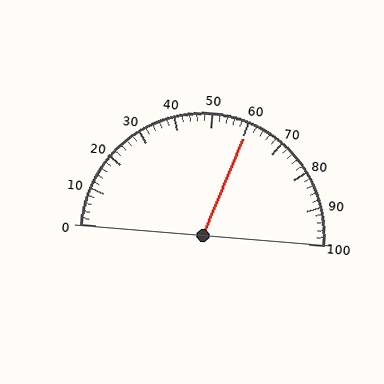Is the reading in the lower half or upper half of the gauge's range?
The reading is in the upper half of the range (0 to 100).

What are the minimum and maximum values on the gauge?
The gauge ranges from 0 to 100.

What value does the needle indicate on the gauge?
The needle indicates approximately 60.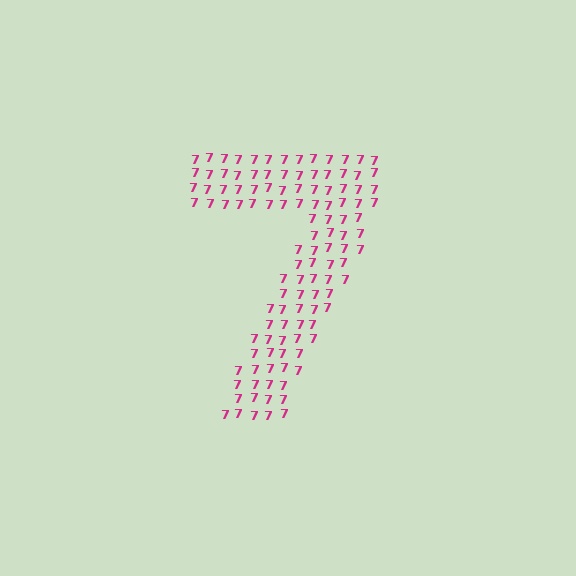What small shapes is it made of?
It is made of small digit 7's.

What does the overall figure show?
The overall figure shows the digit 7.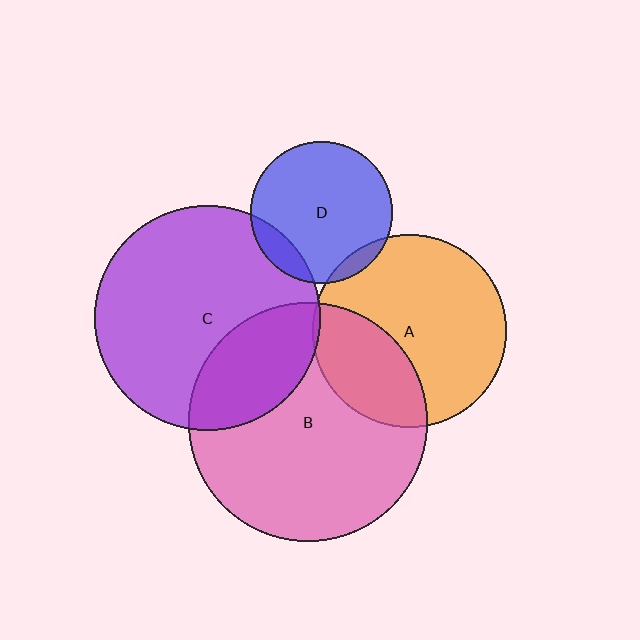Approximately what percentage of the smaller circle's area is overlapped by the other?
Approximately 30%.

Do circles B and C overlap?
Yes.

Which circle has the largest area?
Circle B (pink).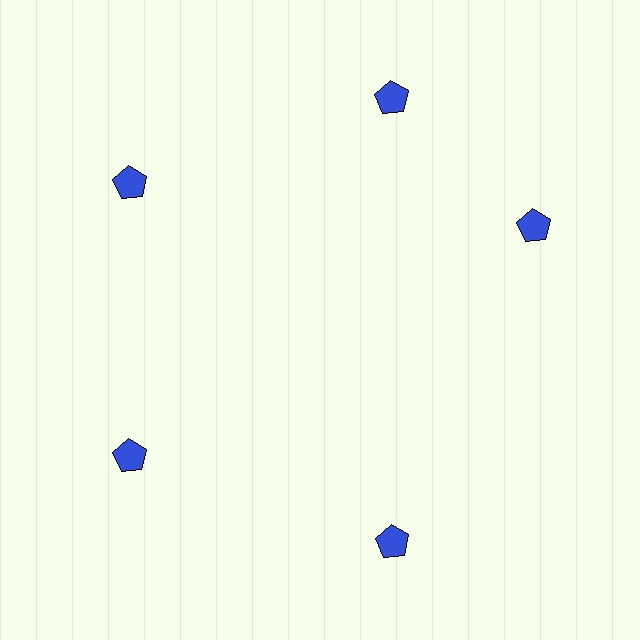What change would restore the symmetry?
The symmetry would be restored by rotating it back into even spacing with its neighbors so that all 5 pentagons sit at equal angles and equal distance from the center.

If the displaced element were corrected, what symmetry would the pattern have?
It would have 5-fold rotational symmetry — the pattern would map onto itself every 72 degrees.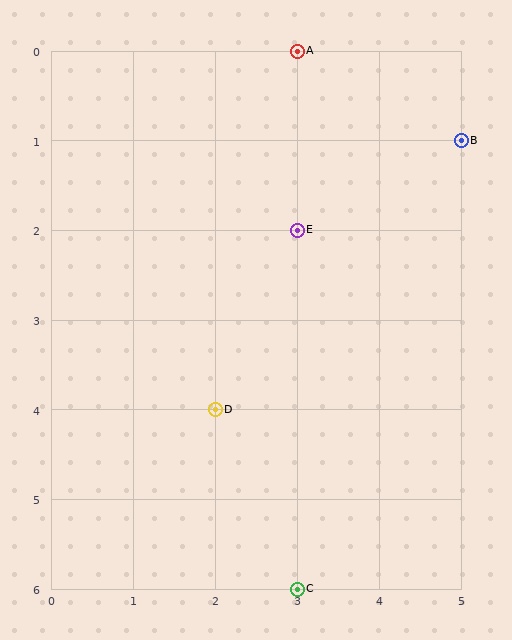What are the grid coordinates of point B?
Point B is at grid coordinates (5, 1).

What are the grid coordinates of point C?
Point C is at grid coordinates (3, 6).